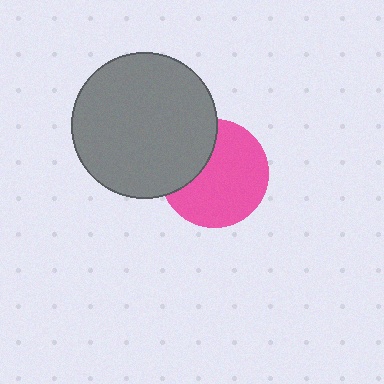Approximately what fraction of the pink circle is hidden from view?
Roughly 30% of the pink circle is hidden behind the gray circle.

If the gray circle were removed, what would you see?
You would see the complete pink circle.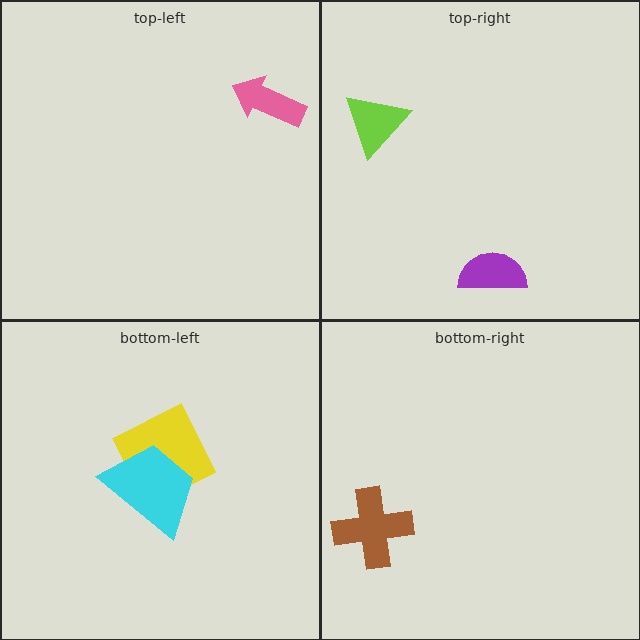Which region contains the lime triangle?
The top-right region.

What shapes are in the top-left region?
The pink arrow.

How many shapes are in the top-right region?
2.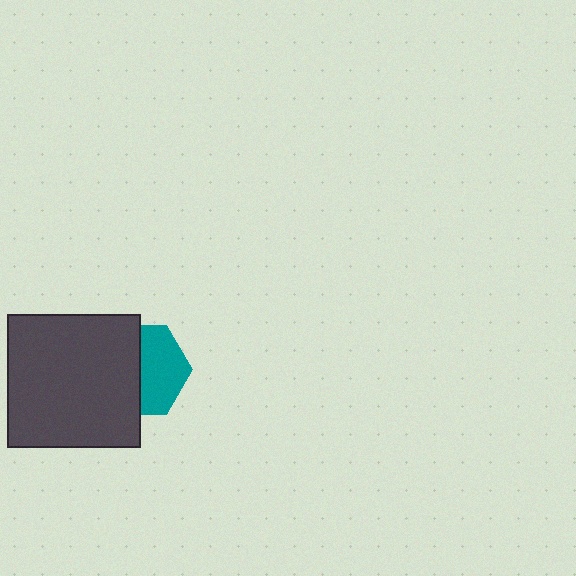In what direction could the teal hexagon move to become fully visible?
The teal hexagon could move right. That would shift it out from behind the dark gray square entirely.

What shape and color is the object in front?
The object in front is a dark gray square.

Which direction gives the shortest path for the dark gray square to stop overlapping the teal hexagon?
Moving left gives the shortest separation.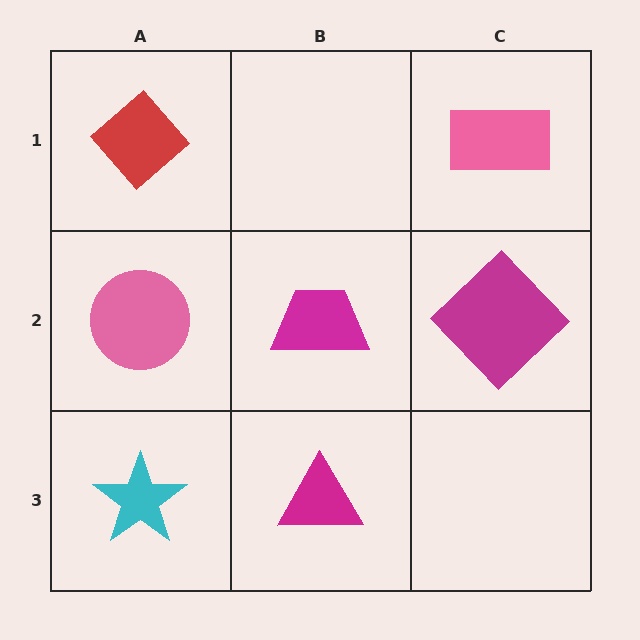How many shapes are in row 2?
3 shapes.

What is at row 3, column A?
A cyan star.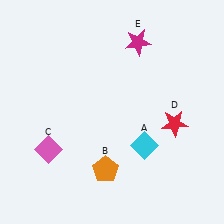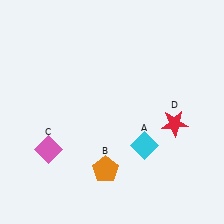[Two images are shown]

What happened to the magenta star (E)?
The magenta star (E) was removed in Image 2. It was in the top-right area of Image 1.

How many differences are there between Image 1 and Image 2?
There is 1 difference between the two images.